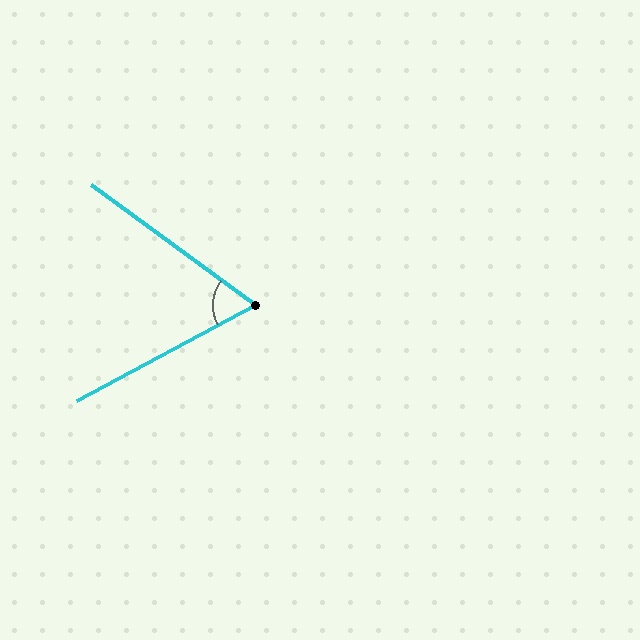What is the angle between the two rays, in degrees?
Approximately 64 degrees.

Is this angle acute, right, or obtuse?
It is acute.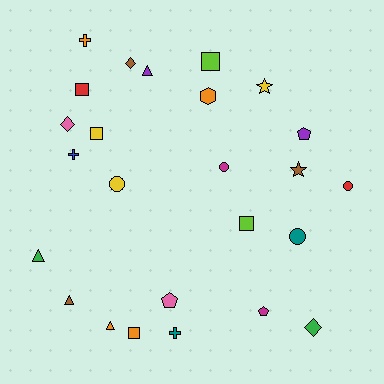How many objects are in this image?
There are 25 objects.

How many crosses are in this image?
There are 3 crosses.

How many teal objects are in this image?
There are 2 teal objects.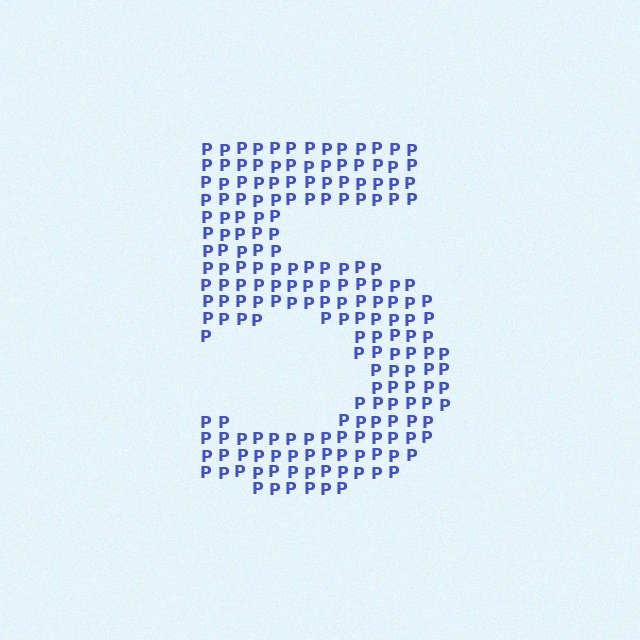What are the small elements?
The small elements are letter P's.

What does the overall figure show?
The overall figure shows the digit 5.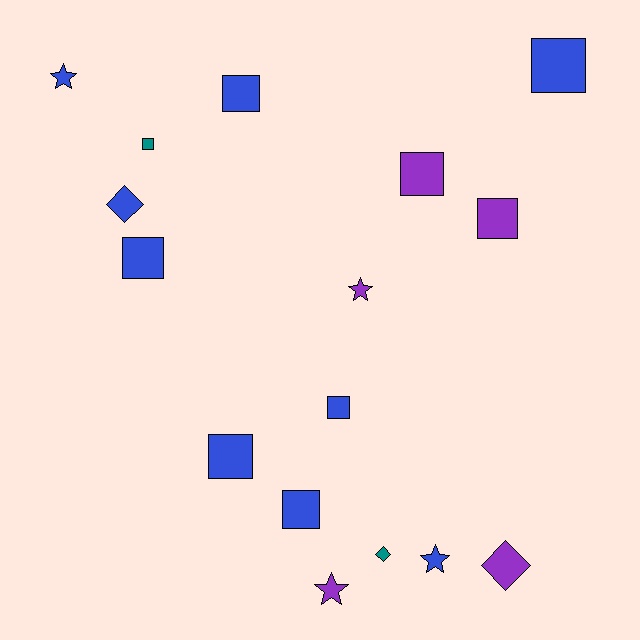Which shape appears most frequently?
Square, with 9 objects.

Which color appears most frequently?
Blue, with 9 objects.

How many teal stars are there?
There are no teal stars.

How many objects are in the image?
There are 16 objects.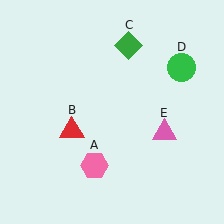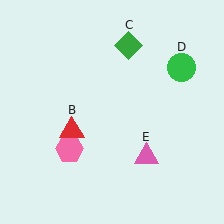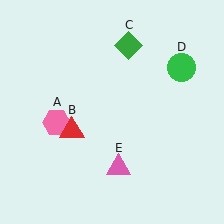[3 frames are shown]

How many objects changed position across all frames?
2 objects changed position: pink hexagon (object A), pink triangle (object E).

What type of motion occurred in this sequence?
The pink hexagon (object A), pink triangle (object E) rotated clockwise around the center of the scene.